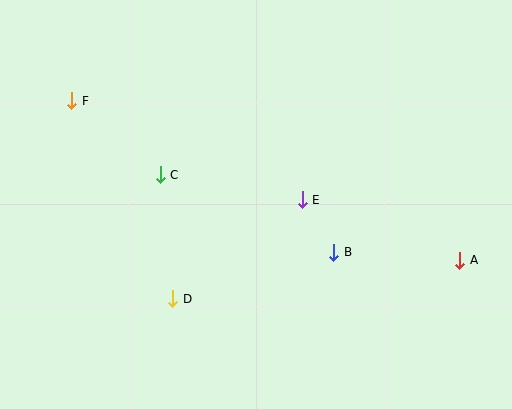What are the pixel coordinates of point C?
Point C is at (160, 175).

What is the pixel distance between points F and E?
The distance between F and E is 251 pixels.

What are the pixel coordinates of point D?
Point D is at (172, 299).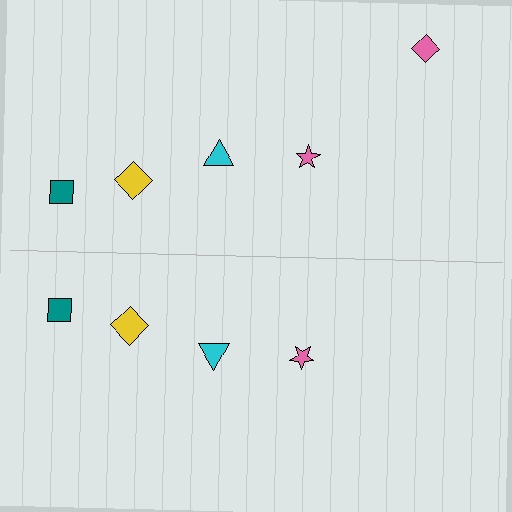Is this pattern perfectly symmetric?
No, the pattern is not perfectly symmetric. A pink diamond is missing from the bottom side.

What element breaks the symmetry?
A pink diamond is missing from the bottom side.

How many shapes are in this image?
There are 9 shapes in this image.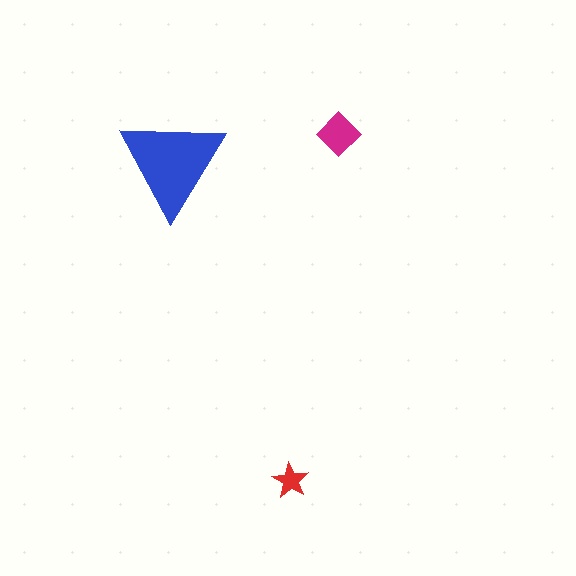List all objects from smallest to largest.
The red star, the magenta diamond, the blue triangle.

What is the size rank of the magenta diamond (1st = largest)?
2nd.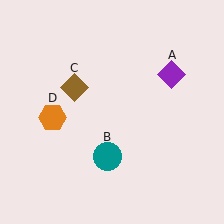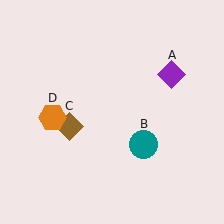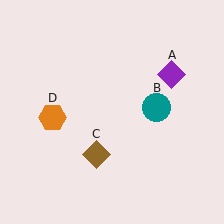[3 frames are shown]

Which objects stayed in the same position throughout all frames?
Purple diamond (object A) and orange hexagon (object D) remained stationary.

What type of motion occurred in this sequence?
The teal circle (object B), brown diamond (object C) rotated counterclockwise around the center of the scene.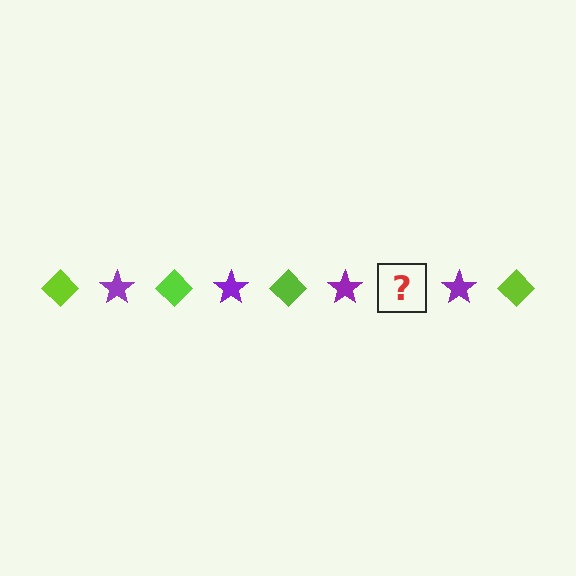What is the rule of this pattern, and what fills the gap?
The rule is that the pattern alternates between lime diamond and purple star. The gap should be filled with a lime diamond.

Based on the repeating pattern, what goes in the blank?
The blank should be a lime diamond.